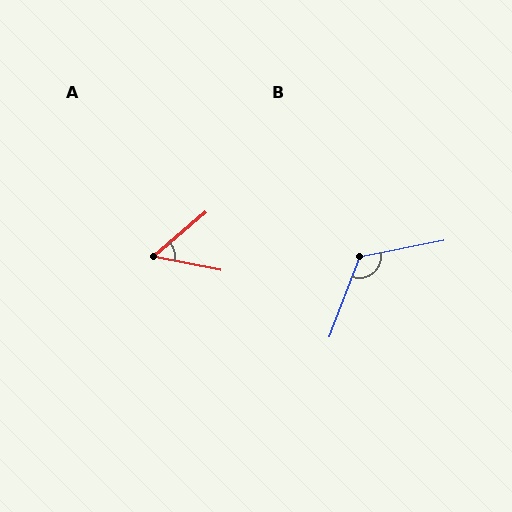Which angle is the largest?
B, at approximately 121 degrees.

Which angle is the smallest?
A, at approximately 51 degrees.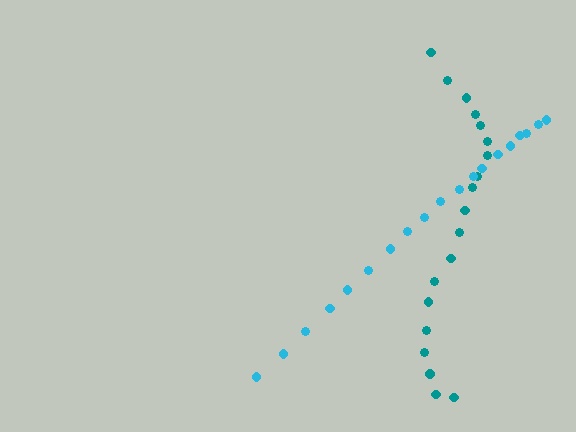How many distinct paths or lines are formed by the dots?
There are 2 distinct paths.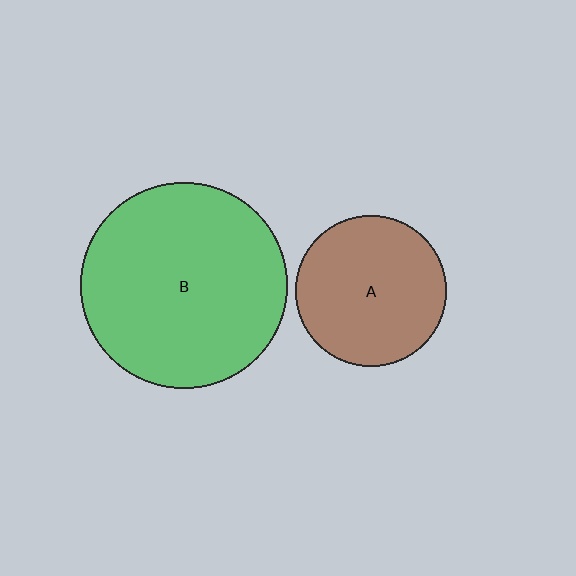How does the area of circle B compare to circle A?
Approximately 1.9 times.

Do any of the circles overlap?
No, none of the circles overlap.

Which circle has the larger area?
Circle B (green).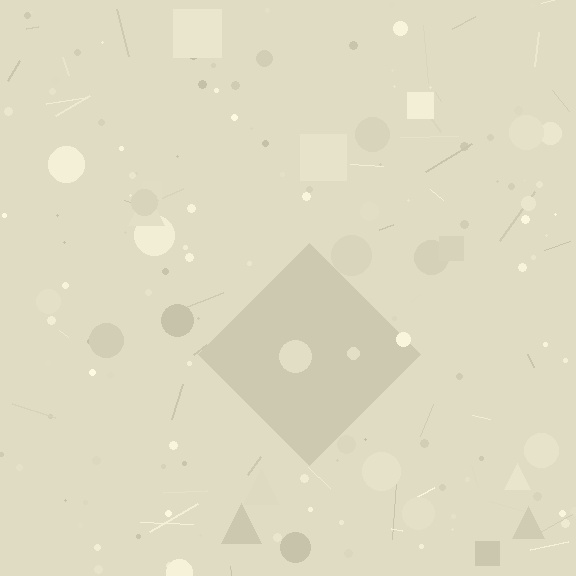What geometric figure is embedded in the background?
A diamond is embedded in the background.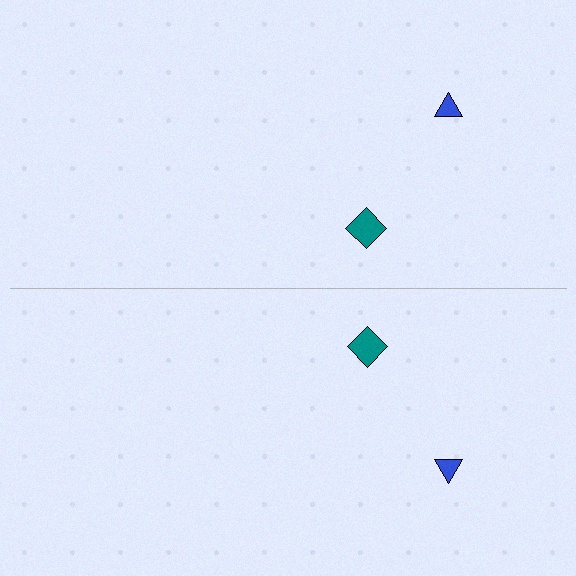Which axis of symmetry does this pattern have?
The pattern has a horizontal axis of symmetry running through the center of the image.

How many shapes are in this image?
There are 4 shapes in this image.